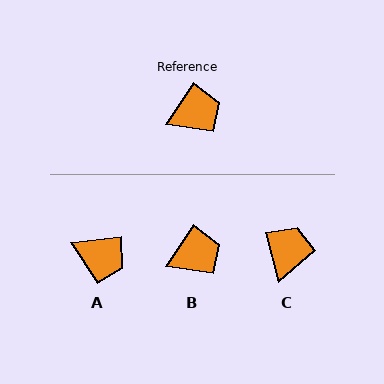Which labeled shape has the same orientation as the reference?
B.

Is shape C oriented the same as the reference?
No, it is off by about 48 degrees.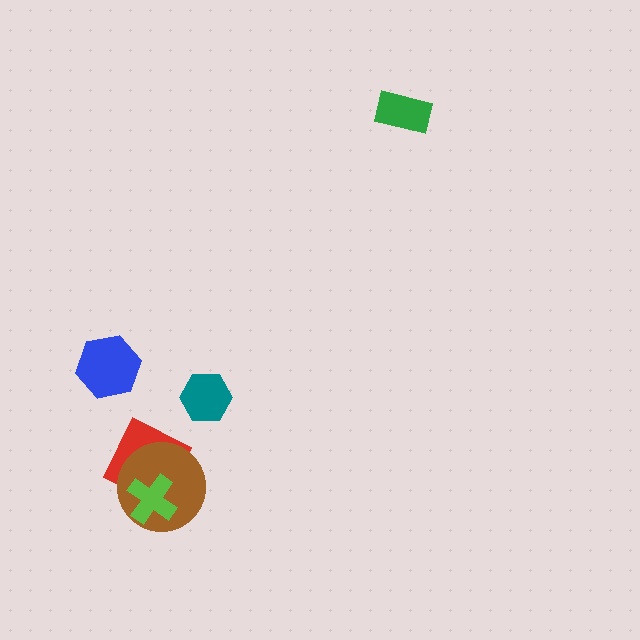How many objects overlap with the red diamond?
2 objects overlap with the red diamond.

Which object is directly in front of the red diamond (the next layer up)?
The brown circle is directly in front of the red diamond.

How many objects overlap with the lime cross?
2 objects overlap with the lime cross.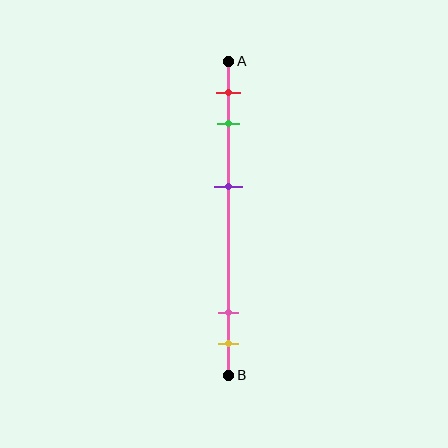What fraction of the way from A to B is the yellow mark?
The yellow mark is approximately 90% (0.9) of the way from A to B.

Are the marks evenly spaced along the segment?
No, the marks are not evenly spaced.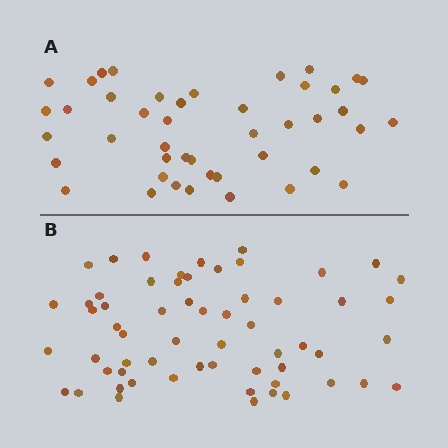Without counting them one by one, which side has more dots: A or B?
Region B (the bottom region) has more dots.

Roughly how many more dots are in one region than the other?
Region B has approximately 15 more dots than region A.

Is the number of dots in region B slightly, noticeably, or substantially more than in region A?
Region B has noticeably more, but not dramatically so. The ratio is roughly 1.4 to 1.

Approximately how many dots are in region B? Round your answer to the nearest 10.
About 60 dots.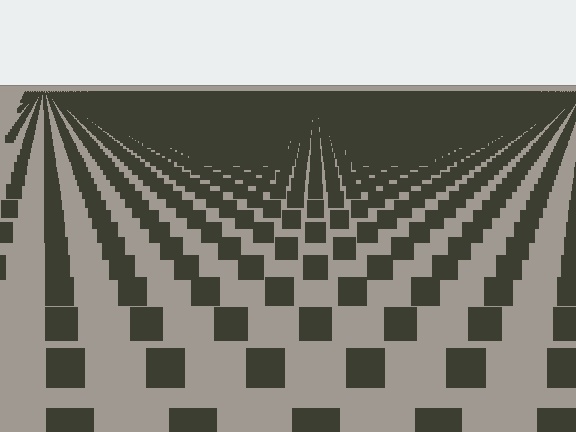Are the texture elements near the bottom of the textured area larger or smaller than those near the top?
Larger. Near the bottom, elements are closer to the viewer and appear at a bigger on-screen size.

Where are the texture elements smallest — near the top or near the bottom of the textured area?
Near the top.